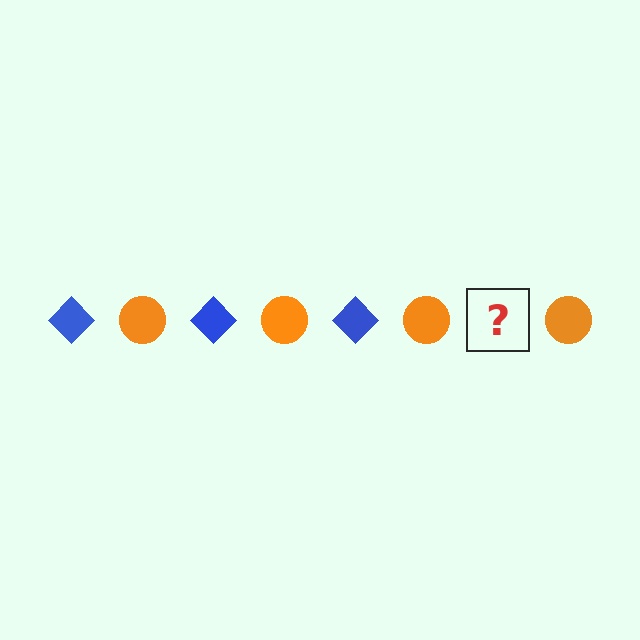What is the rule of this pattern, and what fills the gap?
The rule is that the pattern alternates between blue diamond and orange circle. The gap should be filled with a blue diamond.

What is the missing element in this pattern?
The missing element is a blue diamond.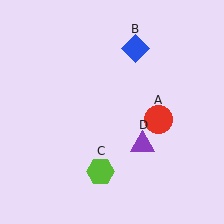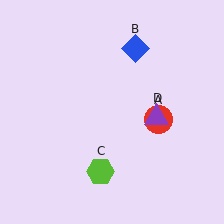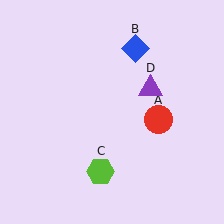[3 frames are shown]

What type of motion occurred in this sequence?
The purple triangle (object D) rotated counterclockwise around the center of the scene.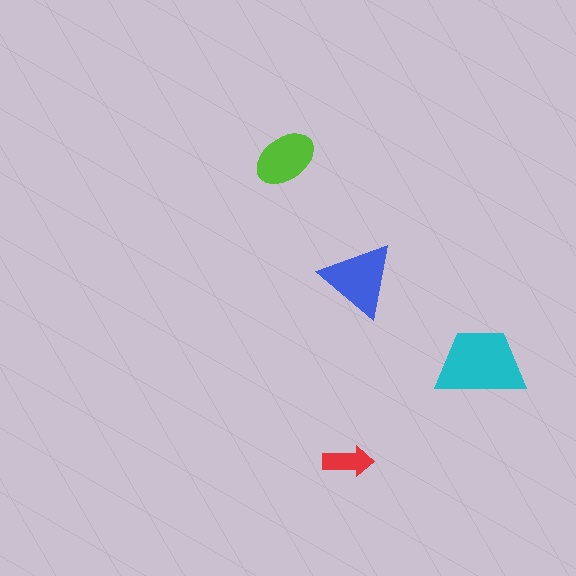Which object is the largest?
The cyan trapezoid.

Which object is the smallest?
The red arrow.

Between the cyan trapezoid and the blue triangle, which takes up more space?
The cyan trapezoid.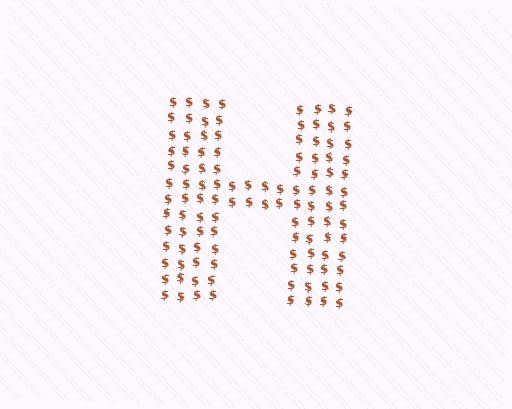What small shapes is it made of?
It is made of small dollar signs.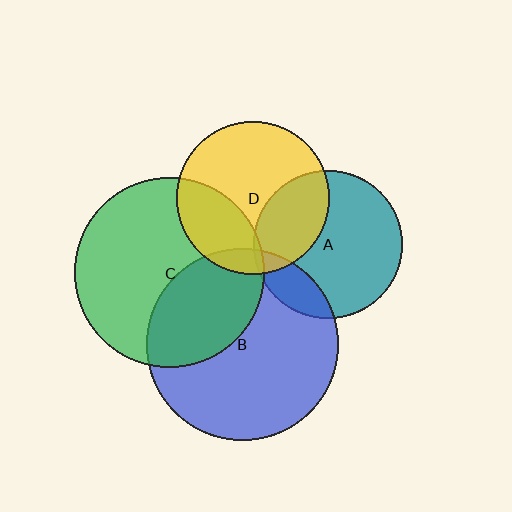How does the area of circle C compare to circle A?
Approximately 1.6 times.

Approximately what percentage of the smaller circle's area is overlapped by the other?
Approximately 5%.